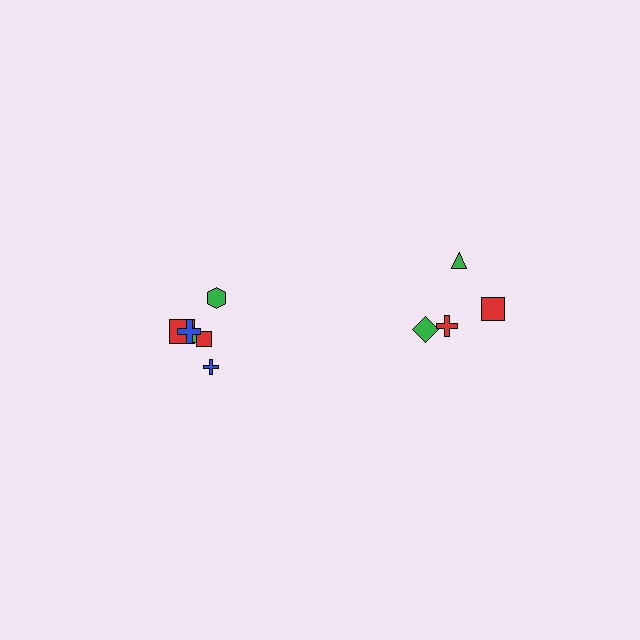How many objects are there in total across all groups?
There are 11 objects.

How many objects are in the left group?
There are 7 objects.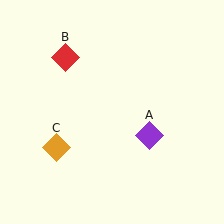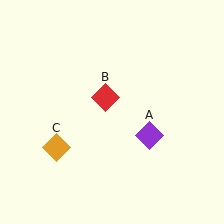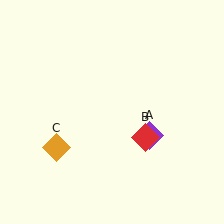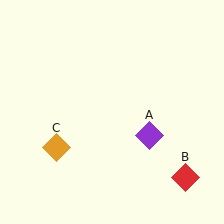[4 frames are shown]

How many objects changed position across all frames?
1 object changed position: red diamond (object B).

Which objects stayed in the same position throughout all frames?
Purple diamond (object A) and orange diamond (object C) remained stationary.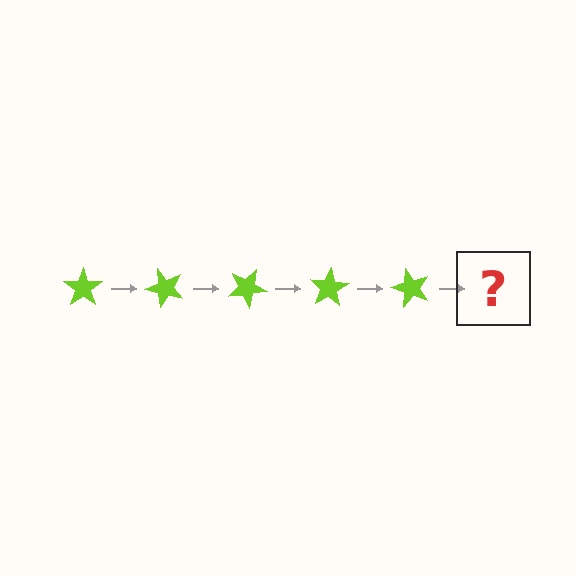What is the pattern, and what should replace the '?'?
The pattern is that the star rotates 50 degrees each step. The '?' should be a lime star rotated 250 degrees.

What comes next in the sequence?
The next element should be a lime star rotated 250 degrees.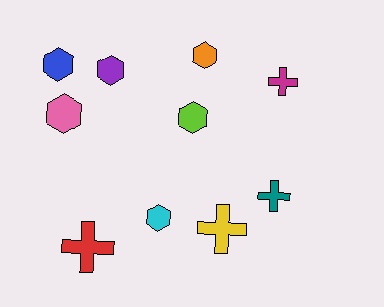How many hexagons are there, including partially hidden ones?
There are 6 hexagons.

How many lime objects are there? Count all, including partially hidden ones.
There is 1 lime object.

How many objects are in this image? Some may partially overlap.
There are 10 objects.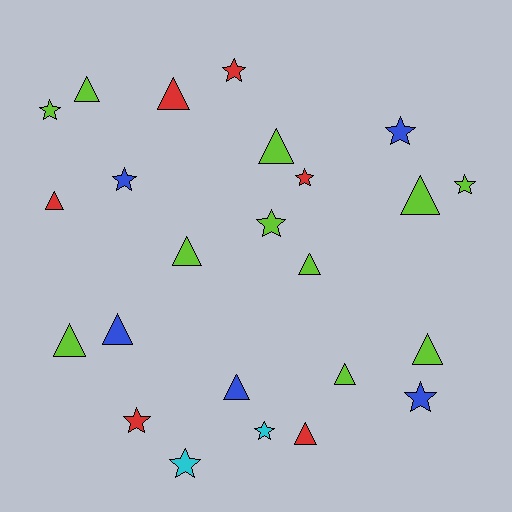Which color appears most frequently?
Lime, with 11 objects.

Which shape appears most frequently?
Triangle, with 13 objects.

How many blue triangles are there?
There are 2 blue triangles.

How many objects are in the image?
There are 24 objects.